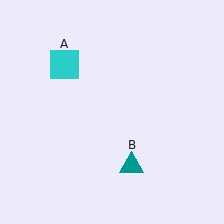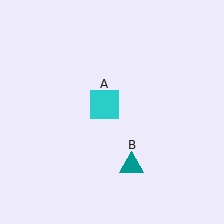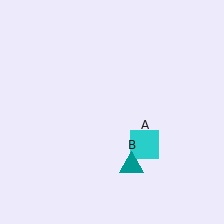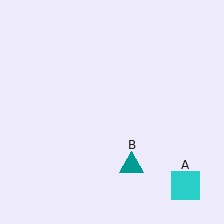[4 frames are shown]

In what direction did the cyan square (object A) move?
The cyan square (object A) moved down and to the right.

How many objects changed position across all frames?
1 object changed position: cyan square (object A).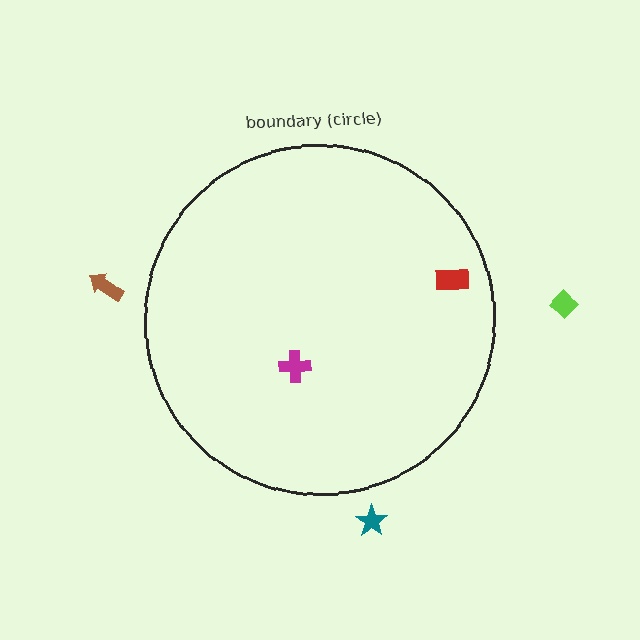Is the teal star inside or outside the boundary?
Outside.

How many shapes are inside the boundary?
2 inside, 3 outside.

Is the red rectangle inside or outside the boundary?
Inside.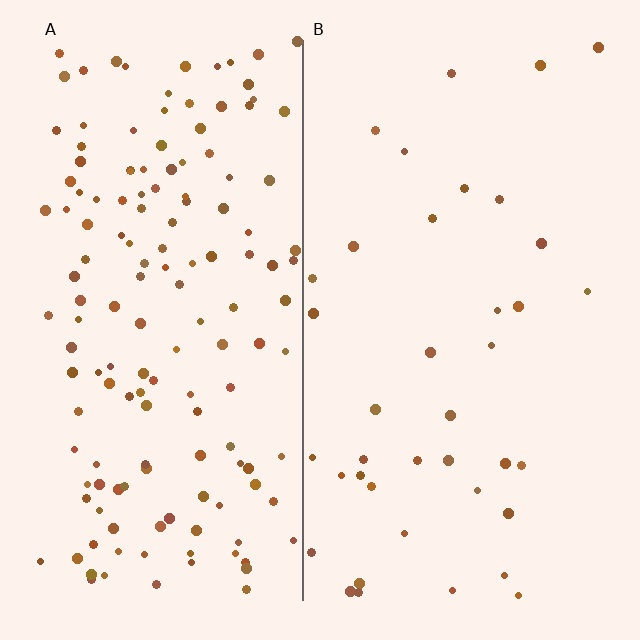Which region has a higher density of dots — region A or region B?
A (the left).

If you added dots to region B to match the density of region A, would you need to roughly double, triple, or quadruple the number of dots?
Approximately quadruple.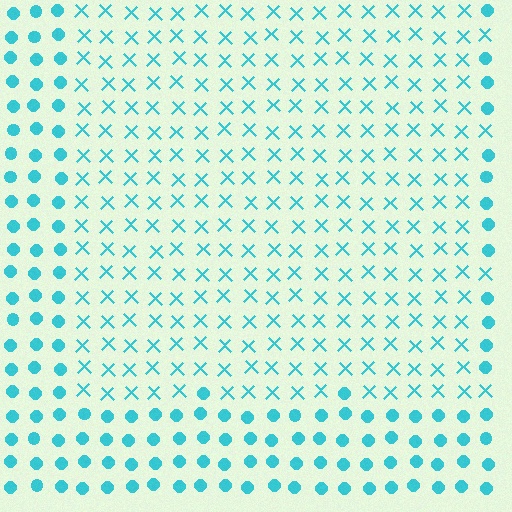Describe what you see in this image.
The image is filled with small cyan elements arranged in a uniform grid. A rectangle-shaped region contains X marks, while the surrounding area contains circles. The boundary is defined purely by the change in element shape.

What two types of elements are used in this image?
The image uses X marks inside the rectangle region and circles outside it.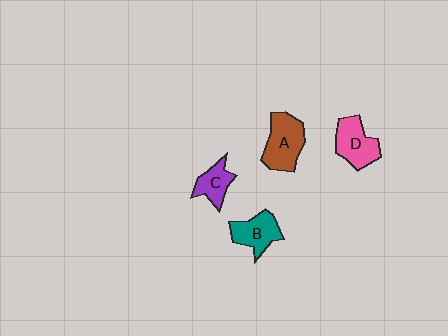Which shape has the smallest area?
Shape C (purple).